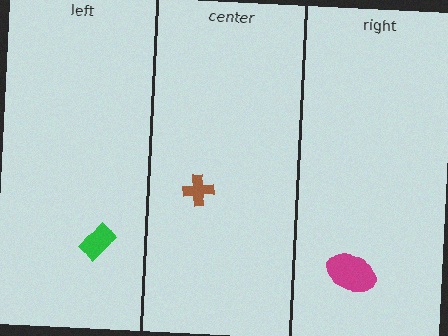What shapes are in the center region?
The brown cross.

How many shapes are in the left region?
1.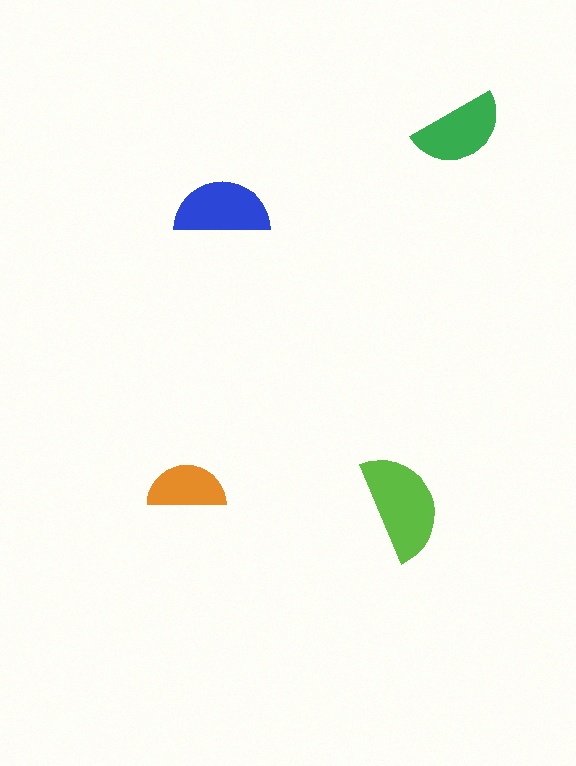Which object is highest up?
The green semicircle is topmost.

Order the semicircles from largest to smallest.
the lime one, the blue one, the green one, the orange one.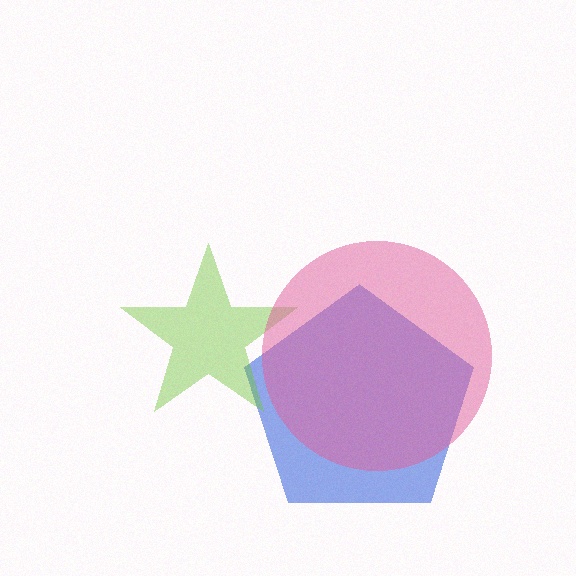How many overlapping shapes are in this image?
There are 3 overlapping shapes in the image.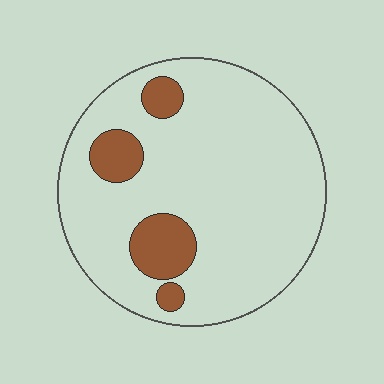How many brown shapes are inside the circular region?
4.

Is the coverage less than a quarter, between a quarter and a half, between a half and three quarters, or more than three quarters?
Less than a quarter.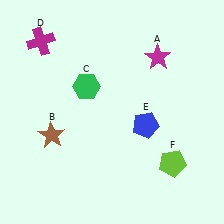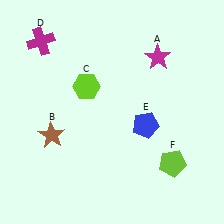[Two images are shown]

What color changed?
The hexagon (C) changed from green in Image 1 to lime in Image 2.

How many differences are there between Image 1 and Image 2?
There is 1 difference between the two images.